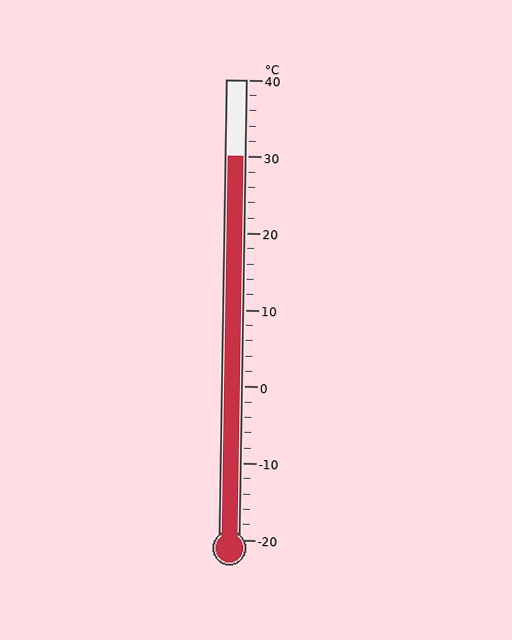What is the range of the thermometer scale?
The thermometer scale ranges from -20°C to 40°C.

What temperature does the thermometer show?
The thermometer shows approximately 30°C.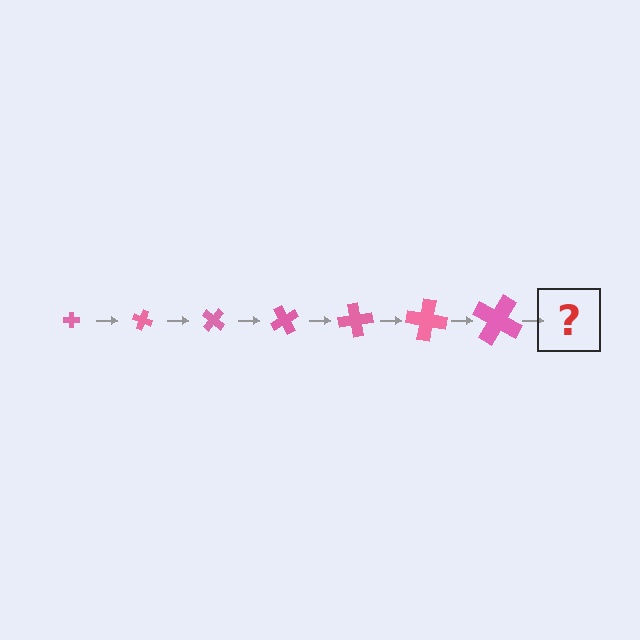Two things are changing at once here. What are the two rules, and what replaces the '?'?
The two rules are that the cross grows larger each step and it rotates 20 degrees each step. The '?' should be a cross, larger than the previous one and rotated 140 degrees from the start.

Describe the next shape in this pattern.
It should be a cross, larger than the previous one and rotated 140 degrees from the start.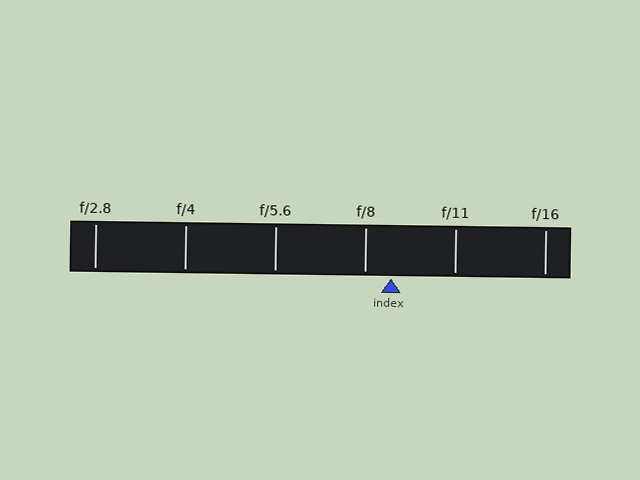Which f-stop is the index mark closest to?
The index mark is closest to f/8.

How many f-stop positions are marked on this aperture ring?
There are 6 f-stop positions marked.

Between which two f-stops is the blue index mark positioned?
The index mark is between f/8 and f/11.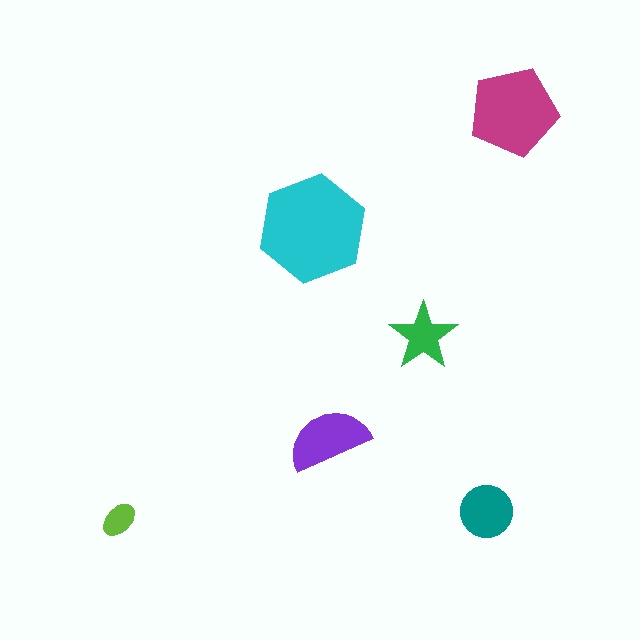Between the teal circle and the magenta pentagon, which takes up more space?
The magenta pentagon.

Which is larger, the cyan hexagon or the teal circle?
The cyan hexagon.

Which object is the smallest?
The lime ellipse.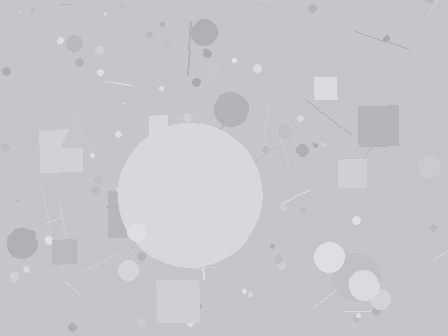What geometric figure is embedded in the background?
A circle is embedded in the background.